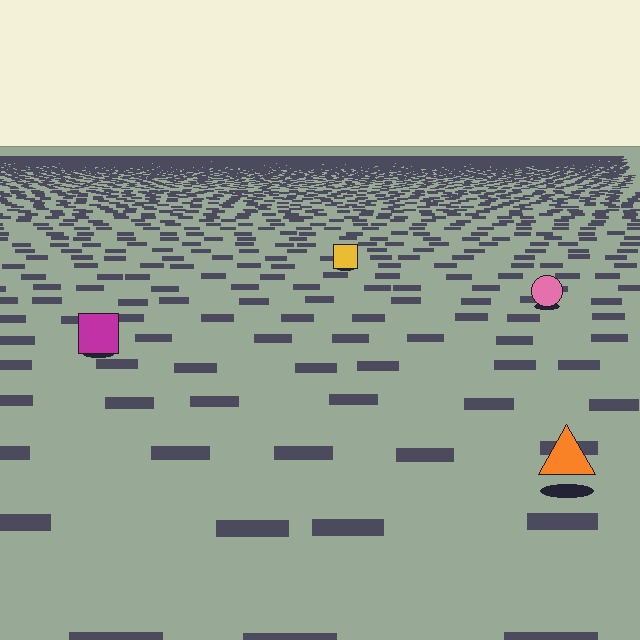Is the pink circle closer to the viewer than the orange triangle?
No. The orange triangle is closer — you can tell from the texture gradient: the ground texture is coarser near it.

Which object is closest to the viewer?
The orange triangle is closest. The texture marks near it are larger and more spread out.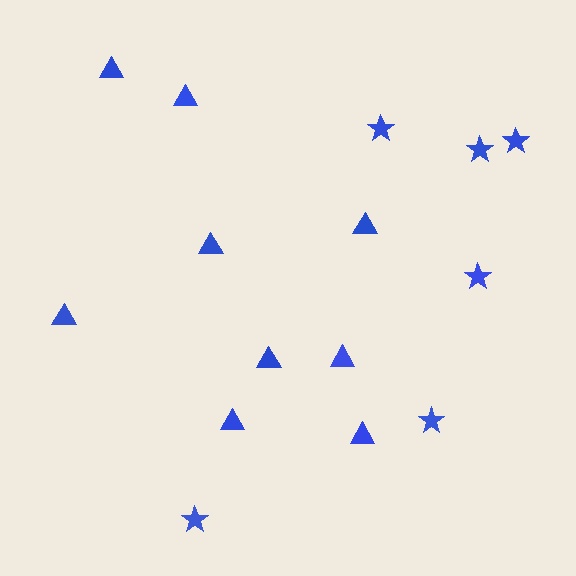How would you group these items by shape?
There are 2 groups: one group of triangles (9) and one group of stars (6).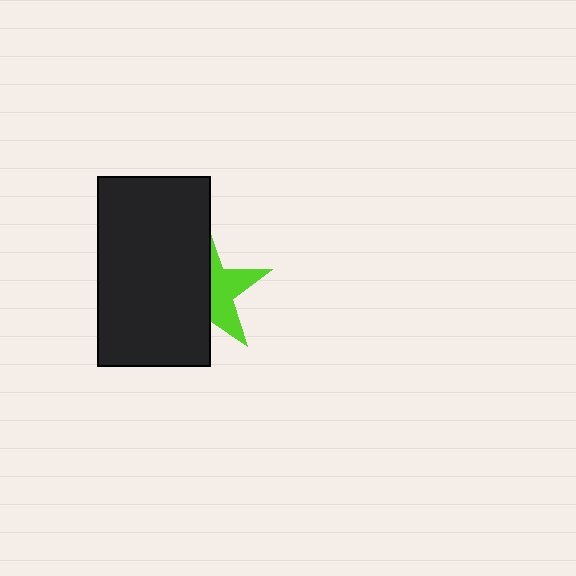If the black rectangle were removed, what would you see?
You would see the complete lime star.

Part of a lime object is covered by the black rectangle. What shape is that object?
It is a star.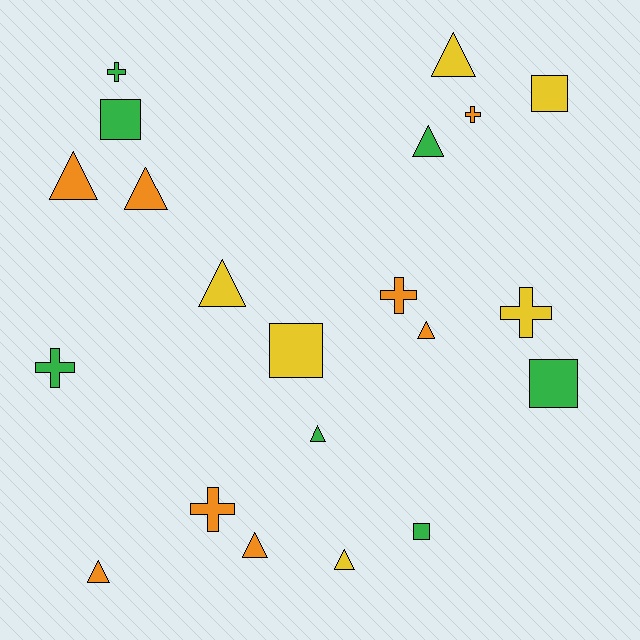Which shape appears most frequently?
Triangle, with 10 objects.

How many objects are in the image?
There are 21 objects.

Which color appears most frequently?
Orange, with 8 objects.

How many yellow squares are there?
There are 2 yellow squares.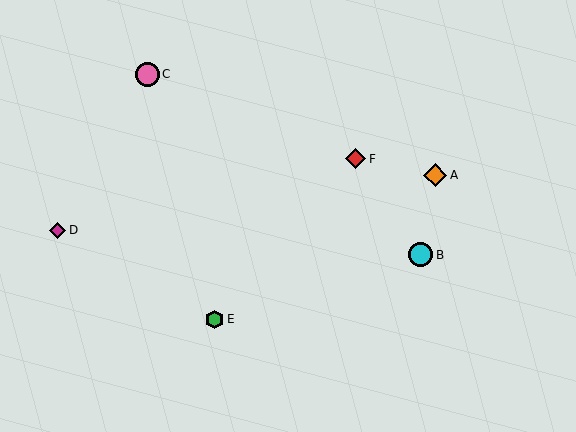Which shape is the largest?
The pink circle (labeled C) is the largest.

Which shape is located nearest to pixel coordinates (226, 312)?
The green hexagon (labeled E) at (215, 319) is nearest to that location.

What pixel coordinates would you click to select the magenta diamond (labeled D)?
Click at (58, 230) to select the magenta diamond D.